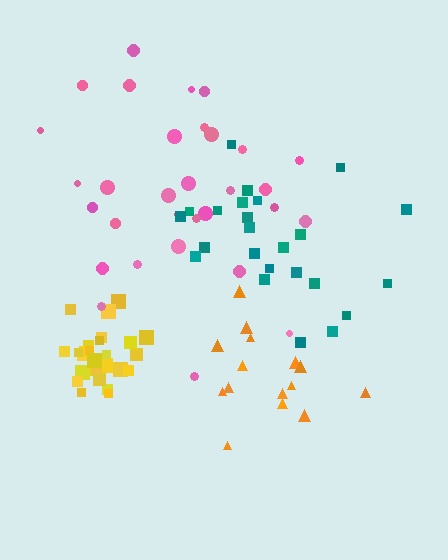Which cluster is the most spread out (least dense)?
Teal.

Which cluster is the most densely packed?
Yellow.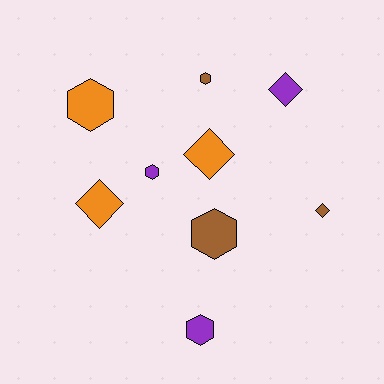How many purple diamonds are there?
There is 1 purple diamond.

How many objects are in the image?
There are 9 objects.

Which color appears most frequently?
Purple, with 3 objects.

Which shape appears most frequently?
Hexagon, with 5 objects.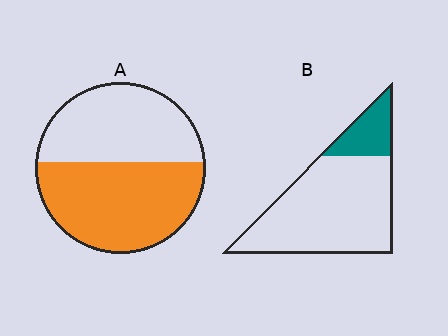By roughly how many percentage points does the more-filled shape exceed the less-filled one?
By roughly 35 percentage points (A over B).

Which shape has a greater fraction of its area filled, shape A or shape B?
Shape A.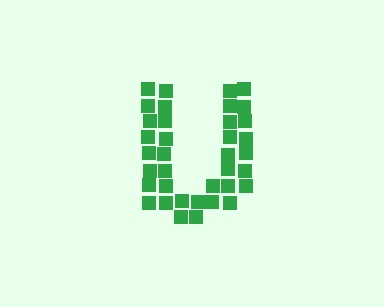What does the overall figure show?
The overall figure shows the letter U.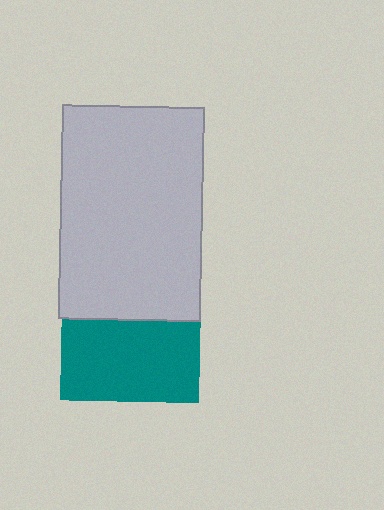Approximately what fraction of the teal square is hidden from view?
Roughly 41% of the teal square is hidden behind the light gray rectangle.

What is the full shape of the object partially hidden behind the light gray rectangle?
The partially hidden object is a teal square.